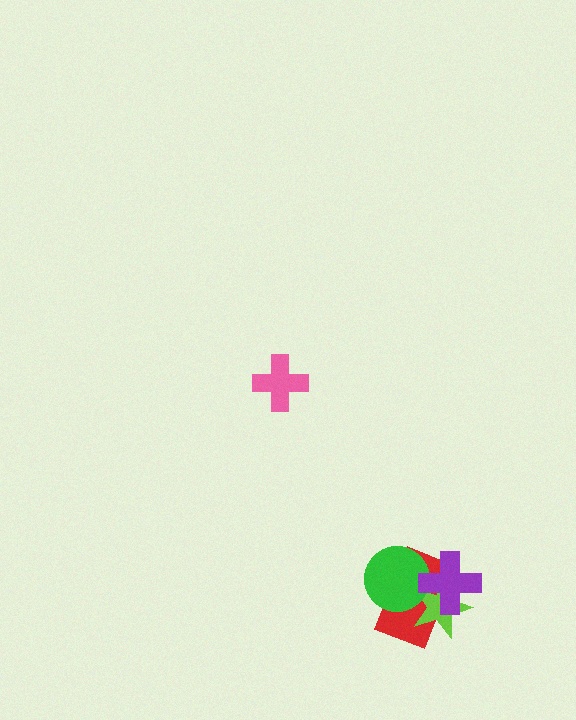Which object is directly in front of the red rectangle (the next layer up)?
The lime star is directly in front of the red rectangle.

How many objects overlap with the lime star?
3 objects overlap with the lime star.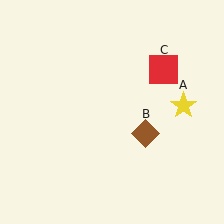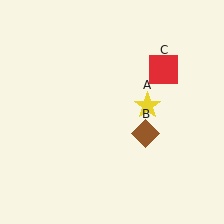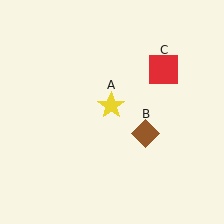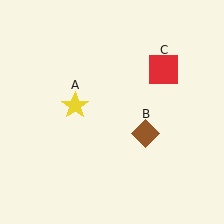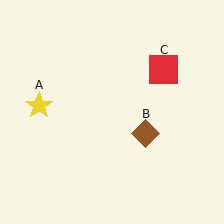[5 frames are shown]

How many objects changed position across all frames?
1 object changed position: yellow star (object A).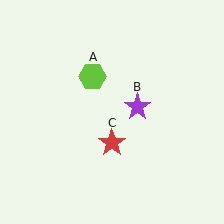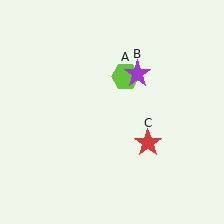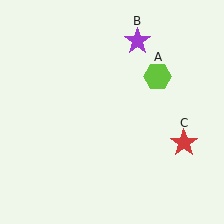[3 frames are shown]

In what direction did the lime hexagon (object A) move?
The lime hexagon (object A) moved right.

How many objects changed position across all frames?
3 objects changed position: lime hexagon (object A), purple star (object B), red star (object C).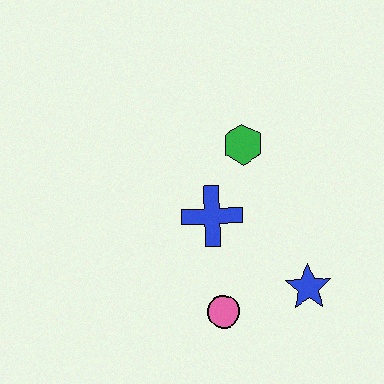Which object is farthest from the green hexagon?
The pink circle is farthest from the green hexagon.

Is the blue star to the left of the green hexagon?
No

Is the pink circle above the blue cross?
No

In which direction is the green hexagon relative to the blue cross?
The green hexagon is above the blue cross.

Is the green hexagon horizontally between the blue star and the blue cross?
Yes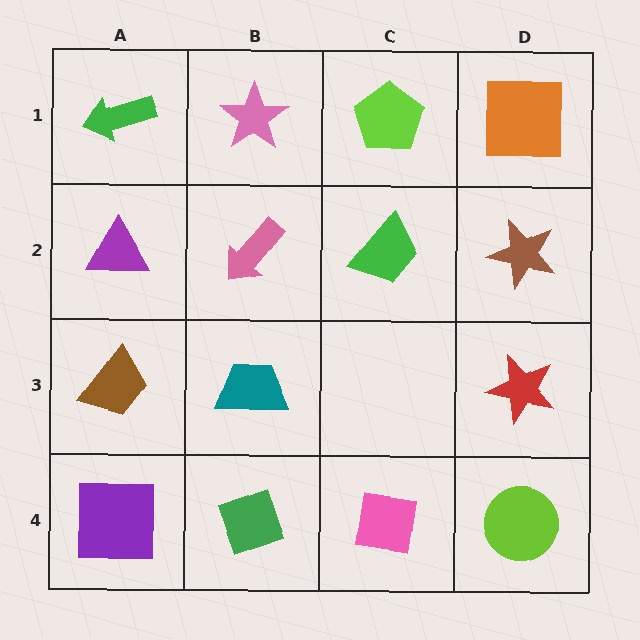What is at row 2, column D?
A brown star.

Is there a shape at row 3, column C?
No, that cell is empty.